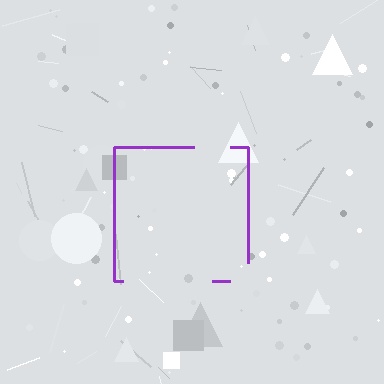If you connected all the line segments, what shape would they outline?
They would outline a square.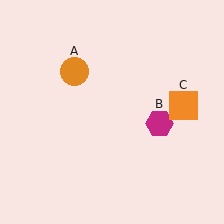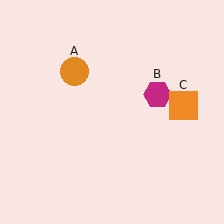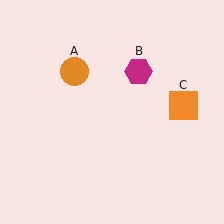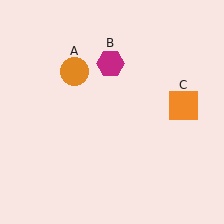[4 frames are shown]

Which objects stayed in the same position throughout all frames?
Orange circle (object A) and orange square (object C) remained stationary.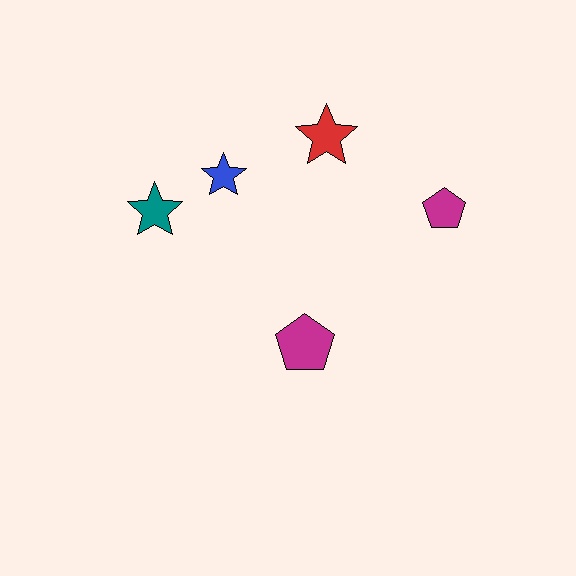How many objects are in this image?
There are 5 objects.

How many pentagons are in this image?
There are 2 pentagons.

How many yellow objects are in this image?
There are no yellow objects.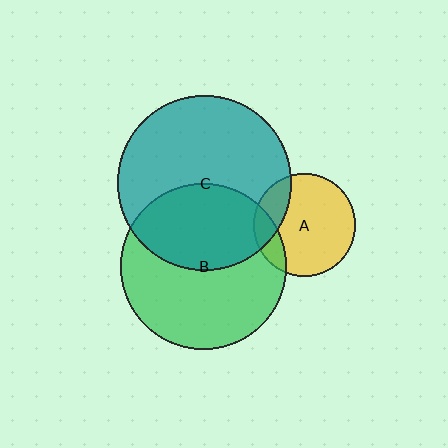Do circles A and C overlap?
Yes.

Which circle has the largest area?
Circle C (teal).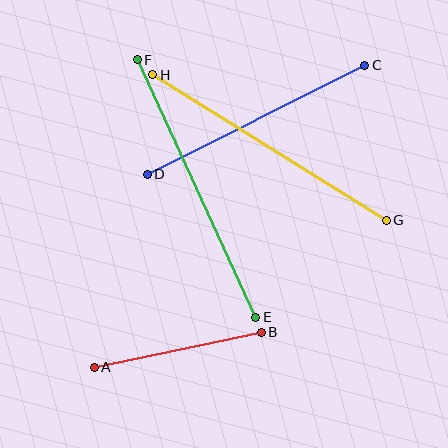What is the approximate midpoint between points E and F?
The midpoint is at approximately (197, 188) pixels.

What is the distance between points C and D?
The distance is approximately 243 pixels.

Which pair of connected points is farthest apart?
Points E and F are farthest apart.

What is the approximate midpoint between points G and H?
The midpoint is at approximately (269, 147) pixels.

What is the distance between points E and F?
The distance is approximately 283 pixels.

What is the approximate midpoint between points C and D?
The midpoint is at approximately (256, 120) pixels.